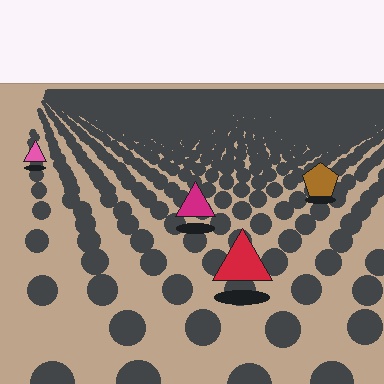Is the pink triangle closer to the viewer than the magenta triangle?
No. The magenta triangle is closer — you can tell from the texture gradient: the ground texture is coarser near it.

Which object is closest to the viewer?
The red triangle is closest. The texture marks near it are larger and more spread out.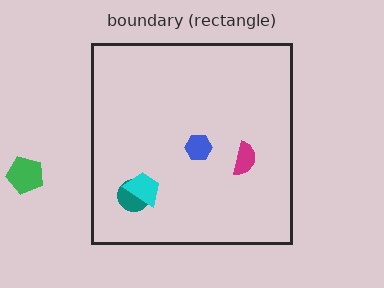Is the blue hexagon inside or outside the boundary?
Inside.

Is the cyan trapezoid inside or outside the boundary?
Inside.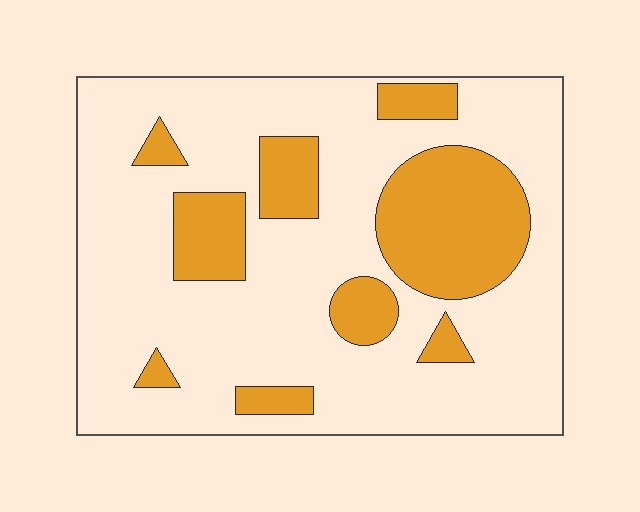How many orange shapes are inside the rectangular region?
9.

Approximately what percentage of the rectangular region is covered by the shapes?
Approximately 25%.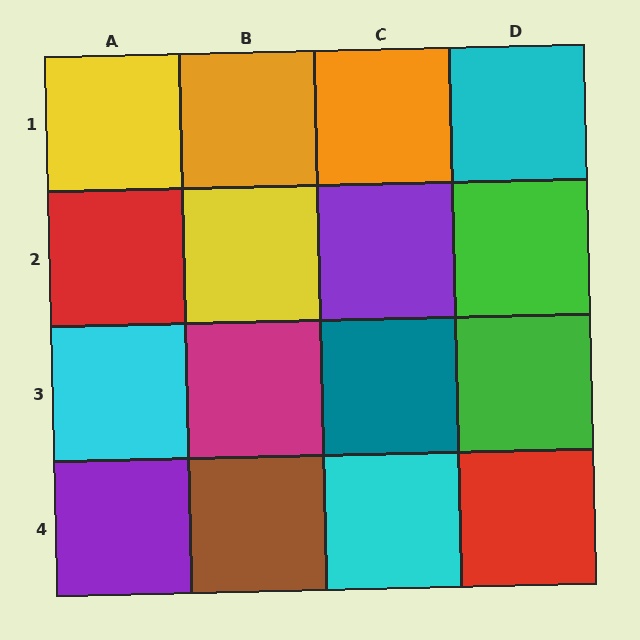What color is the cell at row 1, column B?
Orange.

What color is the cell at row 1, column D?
Cyan.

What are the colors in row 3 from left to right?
Cyan, magenta, teal, green.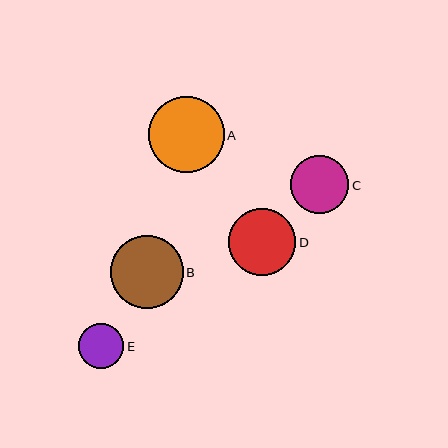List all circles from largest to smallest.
From largest to smallest: A, B, D, C, E.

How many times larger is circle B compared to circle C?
Circle B is approximately 1.2 times the size of circle C.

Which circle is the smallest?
Circle E is the smallest with a size of approximately 45 pixels.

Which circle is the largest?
Circle A is the largest with a size of approximately 76 pixels.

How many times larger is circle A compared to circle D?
Circle A is approximately 1.1 times the size of circle D.